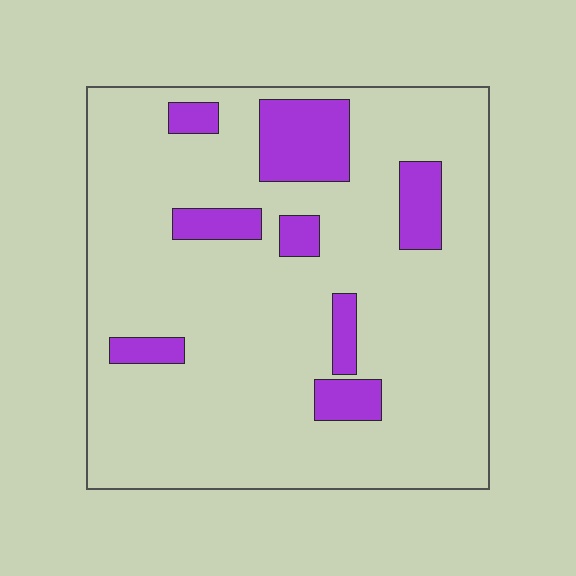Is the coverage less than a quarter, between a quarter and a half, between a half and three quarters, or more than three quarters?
Less than a quarter.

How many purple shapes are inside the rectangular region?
8.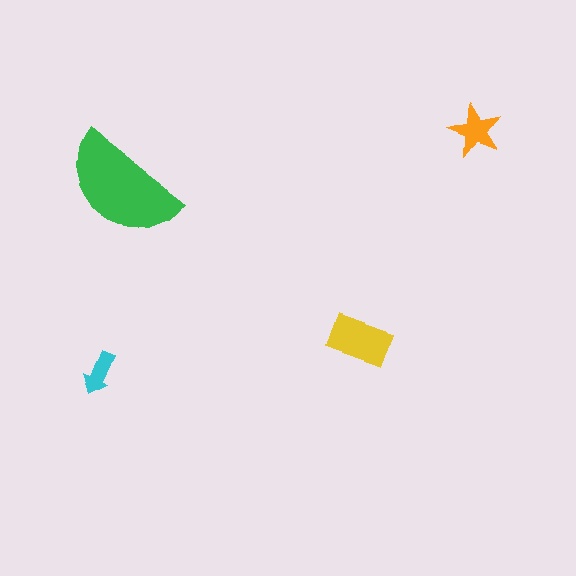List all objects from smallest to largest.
The cyan arrow, the orange star, the yellow rectangle, the green semicircle.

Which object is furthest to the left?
The cyan arrow is leftmost.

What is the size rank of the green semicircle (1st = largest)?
1st.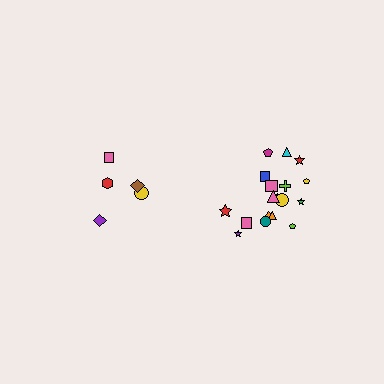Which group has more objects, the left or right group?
The right group.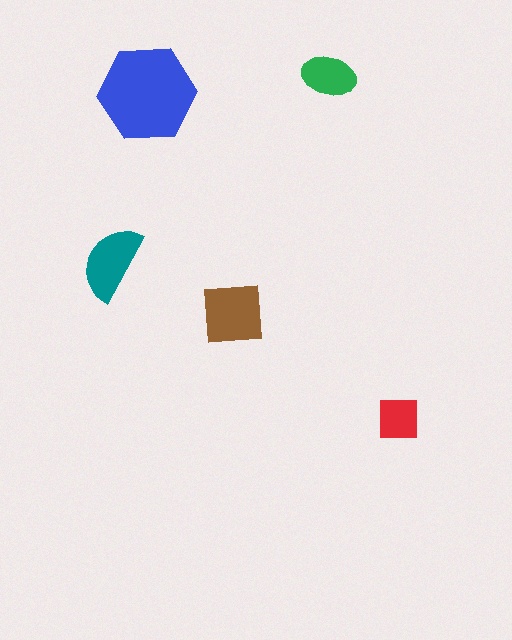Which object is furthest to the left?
The teal semicircle is leftmost.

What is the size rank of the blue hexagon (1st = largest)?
1st.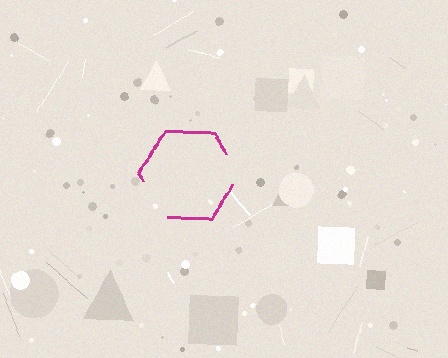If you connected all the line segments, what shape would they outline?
They would outline a hexagon.